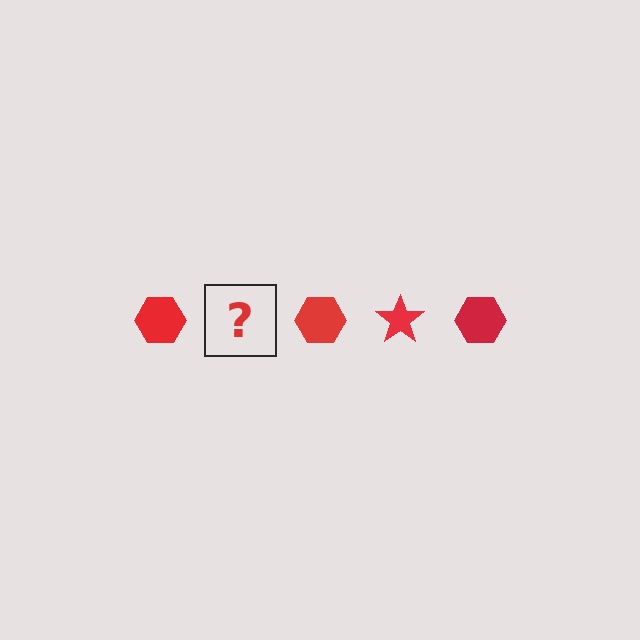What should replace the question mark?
The question mark should be replaced with a red star.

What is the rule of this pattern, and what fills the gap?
The rule is that the pattern cycles through hexagon, star shapes in red. The gap should be filled with a red star.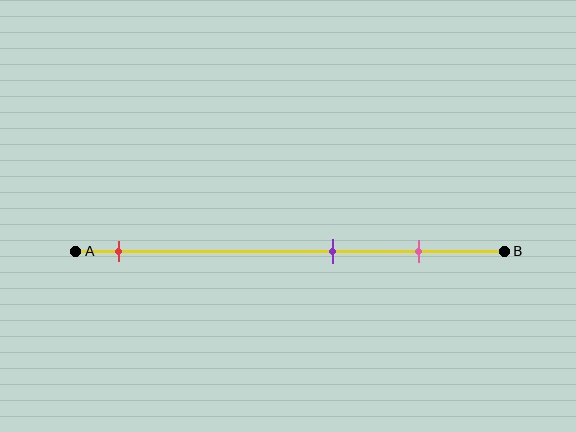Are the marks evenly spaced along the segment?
No, the marks are not evenly spaced.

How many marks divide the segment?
There are 3 marks dividing the segment.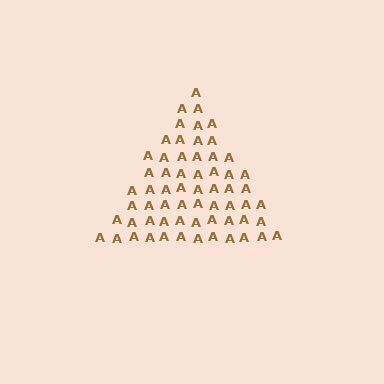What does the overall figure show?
The overall figure shows a triangle.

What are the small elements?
The small elements are letter A's.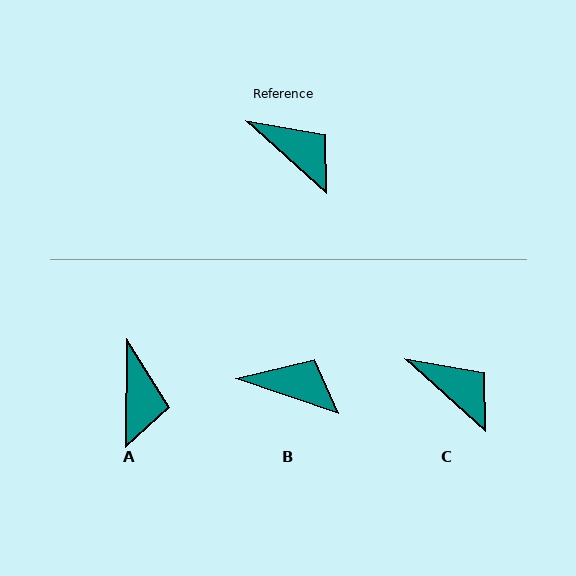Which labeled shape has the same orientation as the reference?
C.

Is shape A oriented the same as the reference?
No, it is off by about 48 degrees.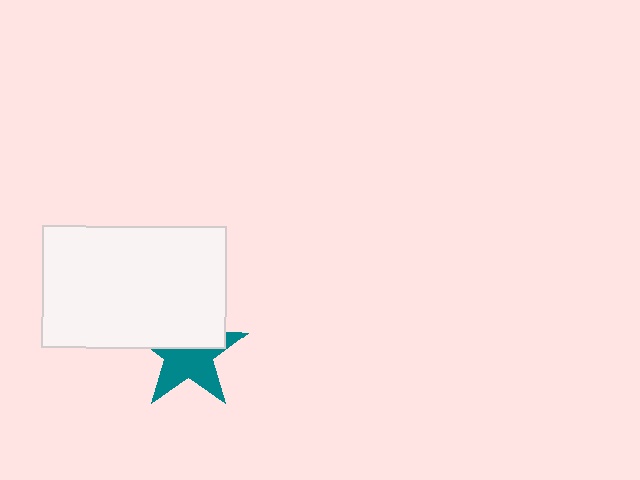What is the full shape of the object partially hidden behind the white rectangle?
The partially hidden object is a teal star.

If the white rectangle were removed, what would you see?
You would see the complete teal star.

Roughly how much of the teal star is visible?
About half of it is visible (roughly 56%).